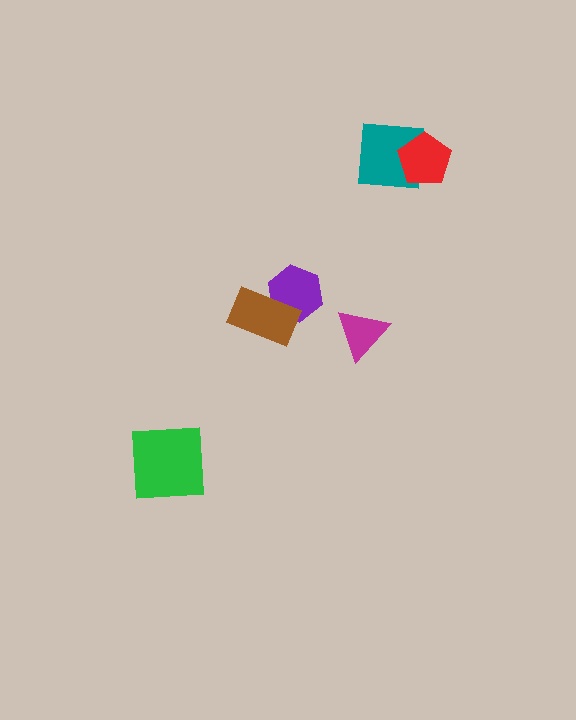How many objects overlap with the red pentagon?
1 object overlaps with the red pentagon.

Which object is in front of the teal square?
The red pentagon is in front of the teal square.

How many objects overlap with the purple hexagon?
1 object overlaps with the purple hexagon.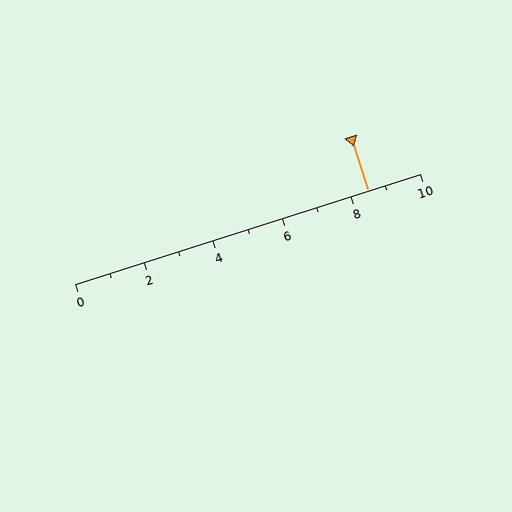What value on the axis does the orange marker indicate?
The marker indicates approximately 8.5.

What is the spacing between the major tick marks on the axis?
The major ticks are spaced 2 apart.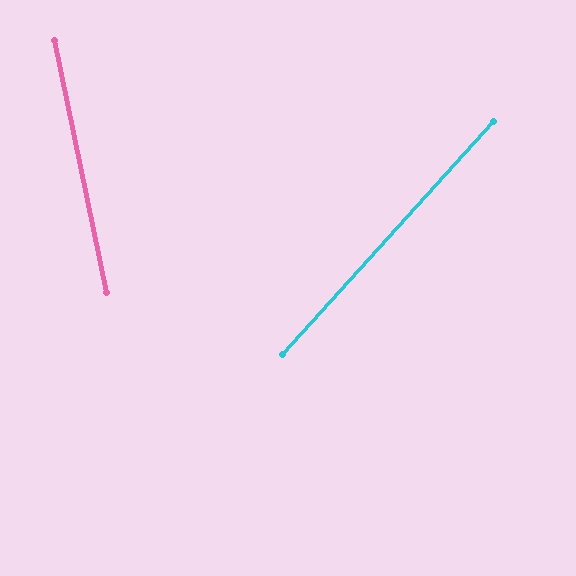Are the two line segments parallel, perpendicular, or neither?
Neither parallel nor perpendicular — they differ by about 54°.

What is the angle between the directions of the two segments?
Approximately 54 degrees.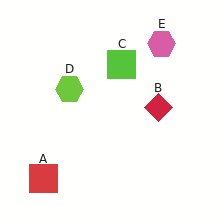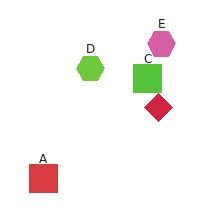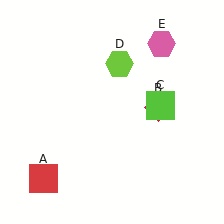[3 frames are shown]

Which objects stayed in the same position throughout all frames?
Red square (object A) and red diamond (object B) and pink hexagon (object E) remained stationary.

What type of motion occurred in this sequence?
The lime square (object C), lime hexagon (object D) rotated clockwise around the center of the scene.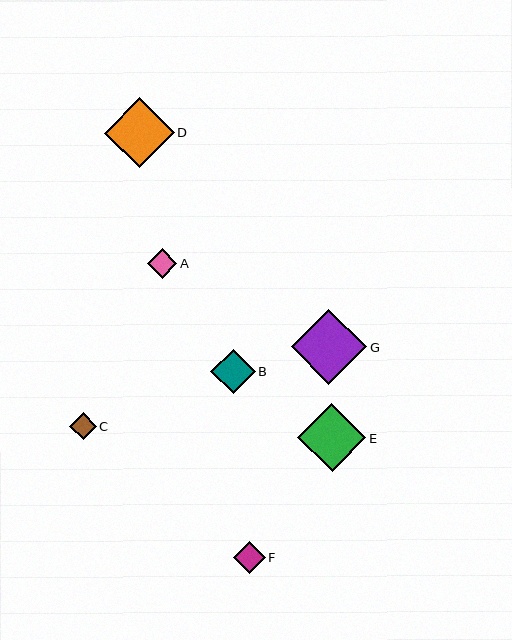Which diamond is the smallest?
Diamond C is the smallest with a size of approximately 27 pixels.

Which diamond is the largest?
Diamond G is the largest with a size of approximately 75 pixels.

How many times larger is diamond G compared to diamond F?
Diamond G is approximately 2.4 times the size of diamond F.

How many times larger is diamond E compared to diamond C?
Diamond E is approximately 2.5 times the size of diamond C.